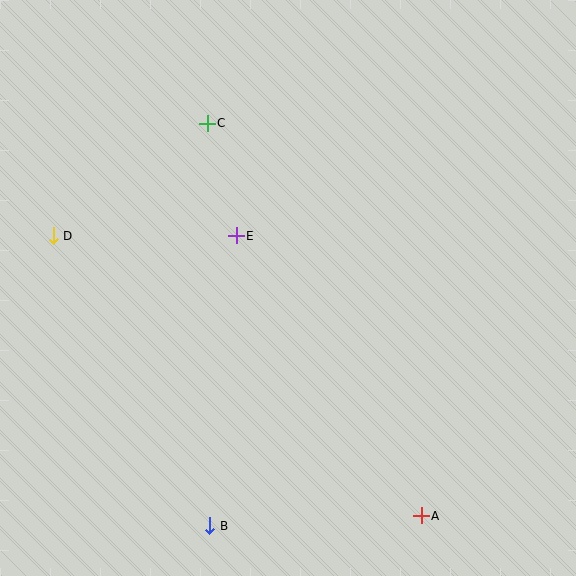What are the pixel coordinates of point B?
Point B is at (210, 526).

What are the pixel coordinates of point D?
Point D is at (53, 236).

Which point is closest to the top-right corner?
Point C is closest to the top-right corner.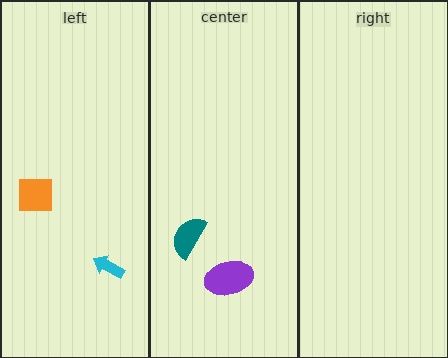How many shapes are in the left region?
2.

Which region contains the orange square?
The left region.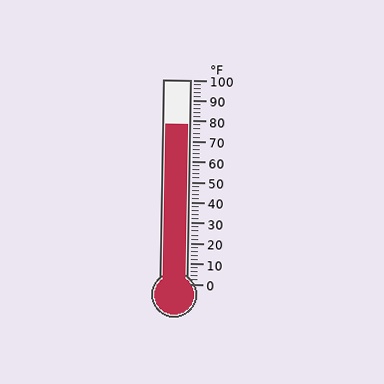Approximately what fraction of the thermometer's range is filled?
The thermometer is filled to approximately 80% of its range.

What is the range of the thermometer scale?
The thermometer scale ranges from 0°F to 100°F.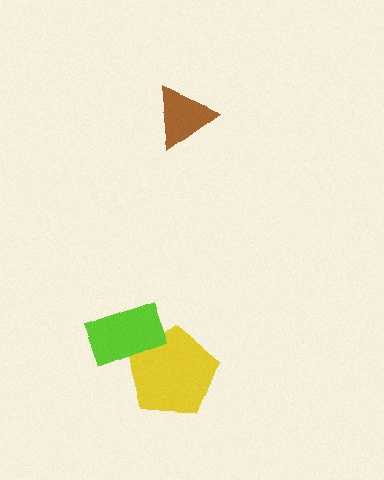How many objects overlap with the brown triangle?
0 objects overlap with the brown triangle.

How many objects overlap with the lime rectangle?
1 object overlaps with the lime rectangle.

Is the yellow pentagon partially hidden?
Yes, it is partially covered by another shape.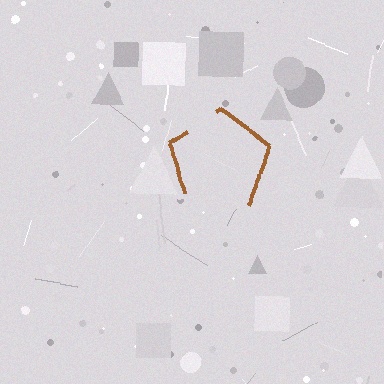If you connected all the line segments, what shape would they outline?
They would outline a pentagon.